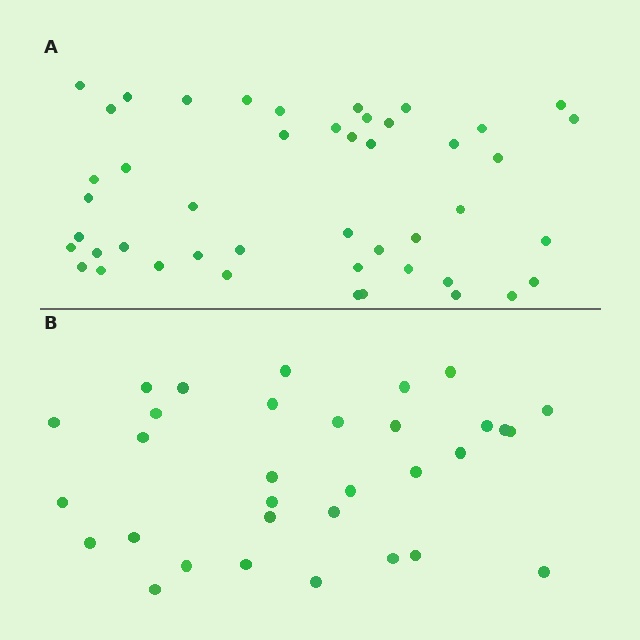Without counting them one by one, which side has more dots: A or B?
Region A (the top region) has more dots.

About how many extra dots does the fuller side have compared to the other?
Region A has approximately 15 more dots than region B.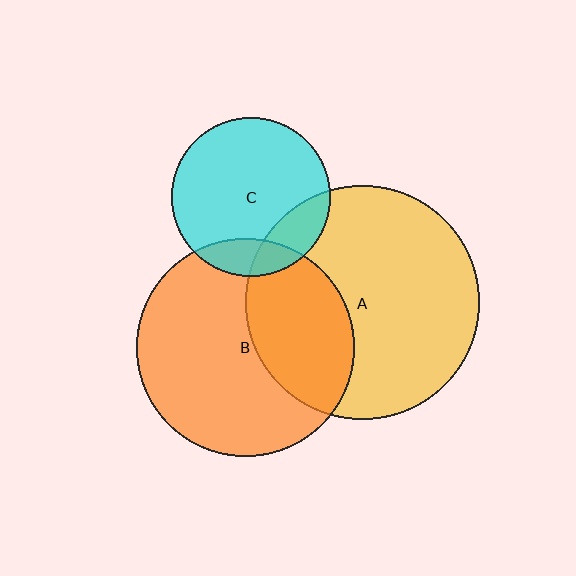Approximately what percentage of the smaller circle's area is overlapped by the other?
Approximately 15%.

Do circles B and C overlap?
Yes.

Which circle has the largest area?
Circle A (yellow).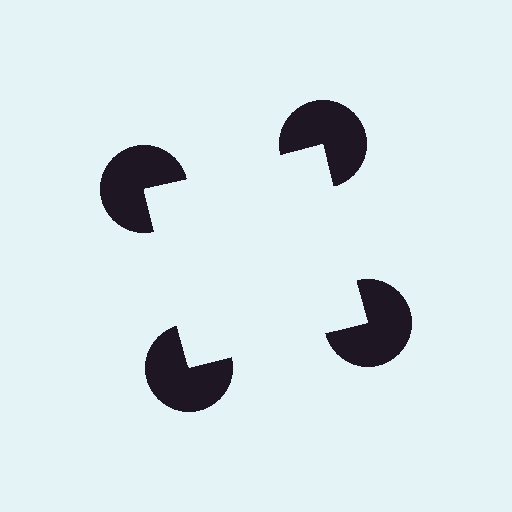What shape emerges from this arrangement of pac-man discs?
An illusory square — its edges are inferred from the aligned wedge cuts in the pac-man discs, not physically drawn.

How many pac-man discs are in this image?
There are 4 — one at each vertex of the illusory square.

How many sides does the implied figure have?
4 sides.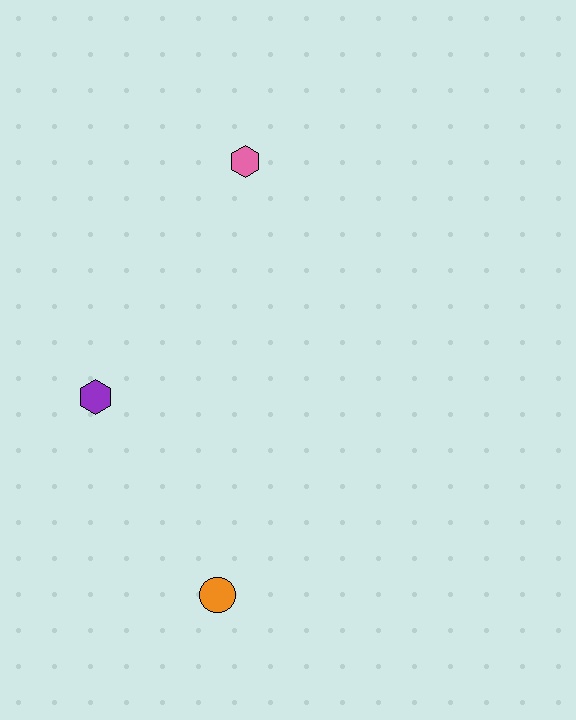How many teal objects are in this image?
There are no teal objects.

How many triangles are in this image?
There are no triangles.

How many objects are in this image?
There are 3 objects.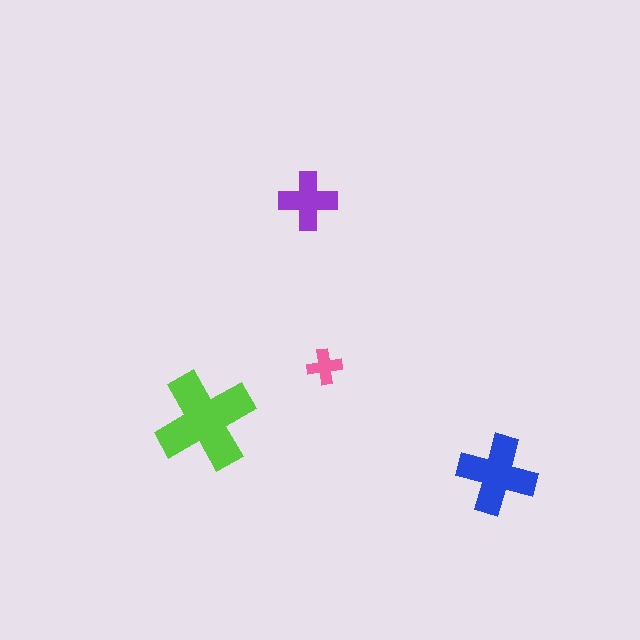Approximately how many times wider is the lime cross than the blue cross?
About 1.5 times wider.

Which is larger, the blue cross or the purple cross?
The blue one.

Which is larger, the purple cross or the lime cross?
The lime one.